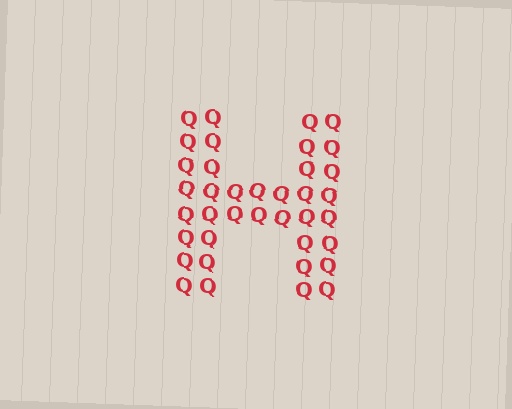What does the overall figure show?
The overall figure shows the letter H.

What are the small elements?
The small elements are letter Q's.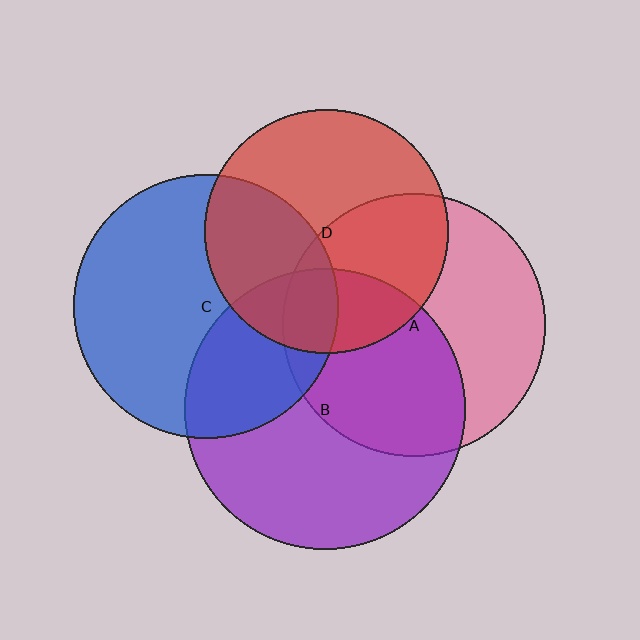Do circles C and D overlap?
Yes.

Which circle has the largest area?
Circle B (purple).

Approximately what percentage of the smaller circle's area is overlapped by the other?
Approximately 35%.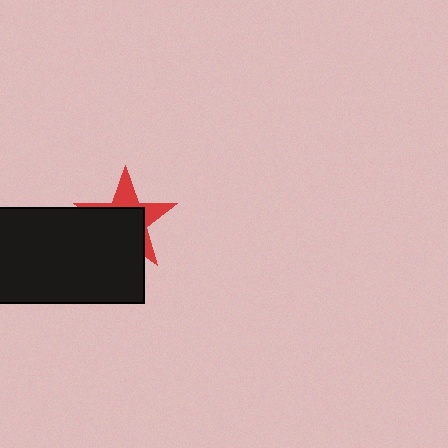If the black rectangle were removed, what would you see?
You would see the complete red star.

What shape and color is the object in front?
The object in front is a black rectangle.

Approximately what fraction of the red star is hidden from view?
Roughly 60% of the red star is hidden behind the black rectangle.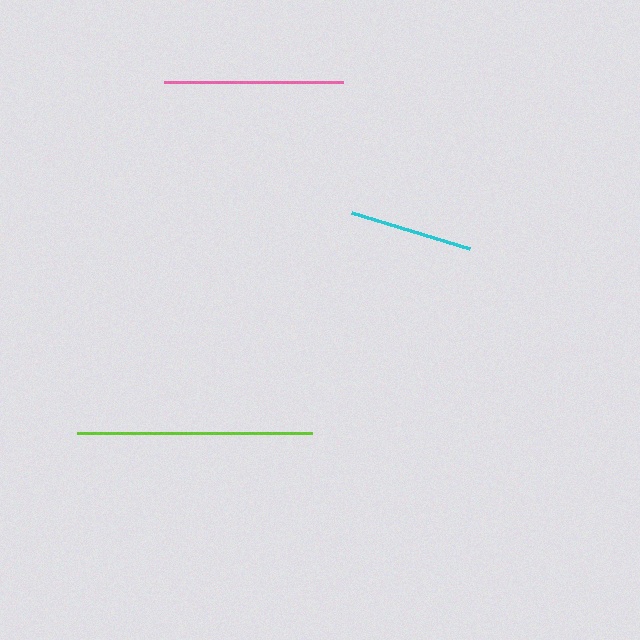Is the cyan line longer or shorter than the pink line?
The pink line is longer than the cyan line.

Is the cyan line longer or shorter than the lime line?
The lime line is longer than the cyan line.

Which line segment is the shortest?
The cyan line is the shortest at approximately 123 pixels.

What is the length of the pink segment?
The pink segment is approximately 179 pixels long.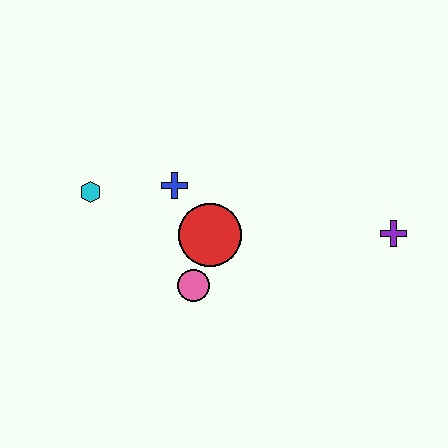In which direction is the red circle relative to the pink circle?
The red circle is above the pink circle.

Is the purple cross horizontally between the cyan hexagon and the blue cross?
No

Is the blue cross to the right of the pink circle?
No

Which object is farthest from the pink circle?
The purple cross is farthest from the pink circle.